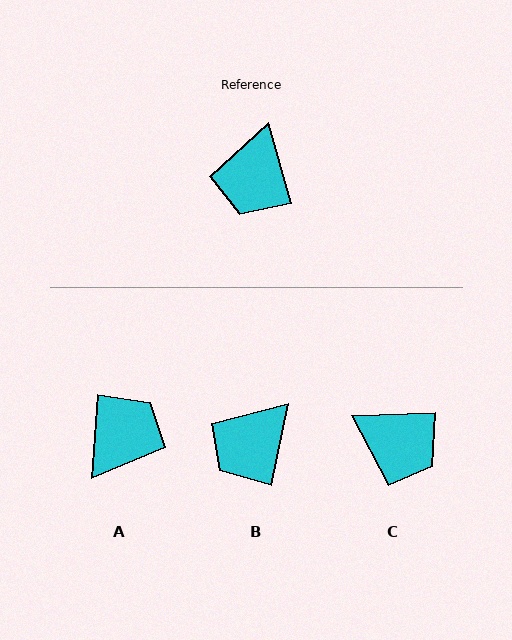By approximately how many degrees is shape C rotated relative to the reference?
Approximately 75 degrees counter-clockwise.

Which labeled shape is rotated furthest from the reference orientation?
A, about 160 degrees away.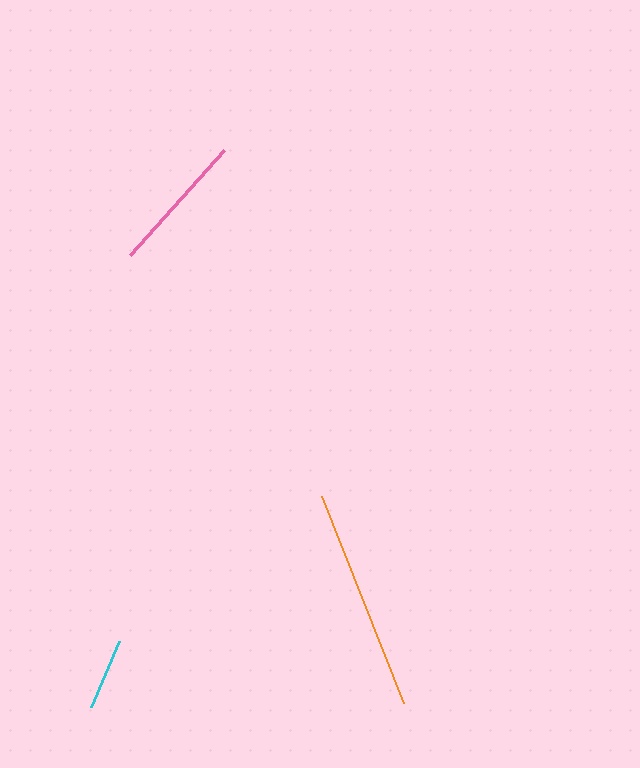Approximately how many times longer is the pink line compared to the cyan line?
The pink line is approximately 2.0 times the length of the cyan line.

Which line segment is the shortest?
The cyan line is the shortest at approximately 72 pixels.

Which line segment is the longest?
The orange line is the longest at approximately 223 pixels.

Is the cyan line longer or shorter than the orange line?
The orange line is longer than the cyan line.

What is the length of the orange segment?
The orange segment is approximately 223 pixels long.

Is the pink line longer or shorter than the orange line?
The orange line is longer than the pink line.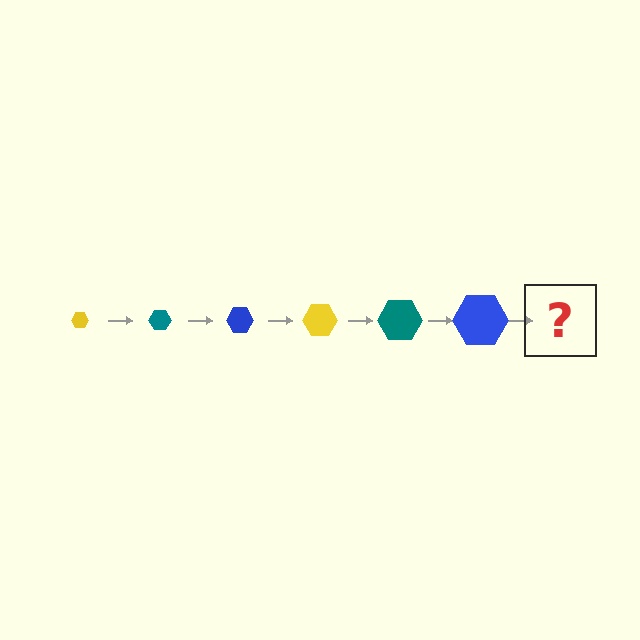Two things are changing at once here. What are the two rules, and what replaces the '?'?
The two rules are that the hexagon grows larger each step and the color cycles through yellow, teal, and blue. The '?' should be a yellow hexagon, larger than the previous one.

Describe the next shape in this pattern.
It should be a yellow hexagon, larger than the previous one.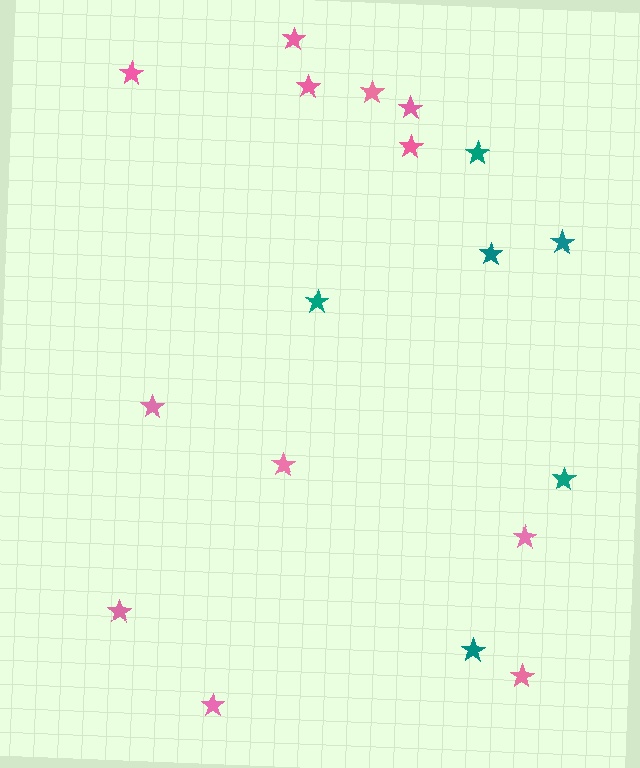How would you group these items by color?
There are 2 groups: one group of pink stars (12) and one group of teal stars (6).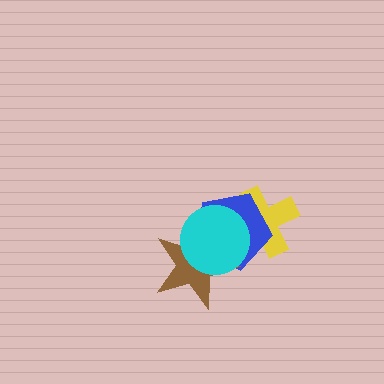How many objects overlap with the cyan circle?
3 objects overlap with the cyan circle.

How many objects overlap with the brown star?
2 objects overlap with the brown star.